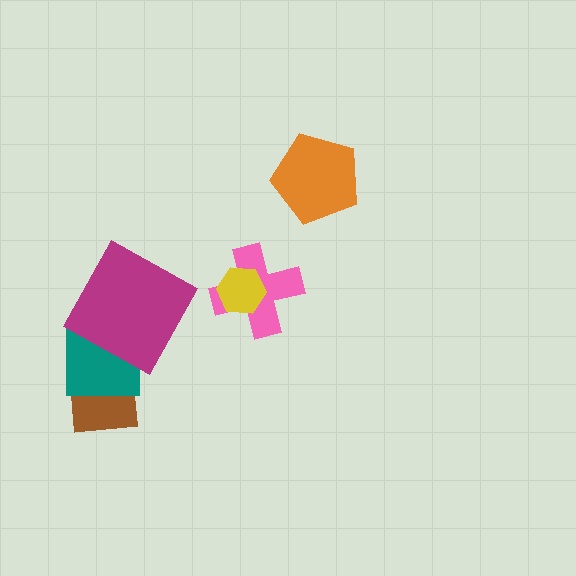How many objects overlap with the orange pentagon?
0 objects overlap with the orange pentagon.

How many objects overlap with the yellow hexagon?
1 object overlaps with the yellow hexagon.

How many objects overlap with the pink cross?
1 object overlaps with the pink cross.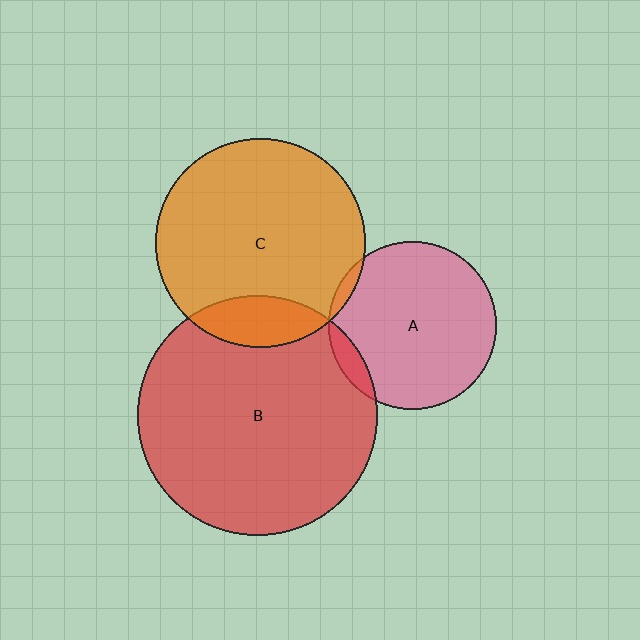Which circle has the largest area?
Circle B (red).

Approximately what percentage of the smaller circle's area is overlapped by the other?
Approximately 5%.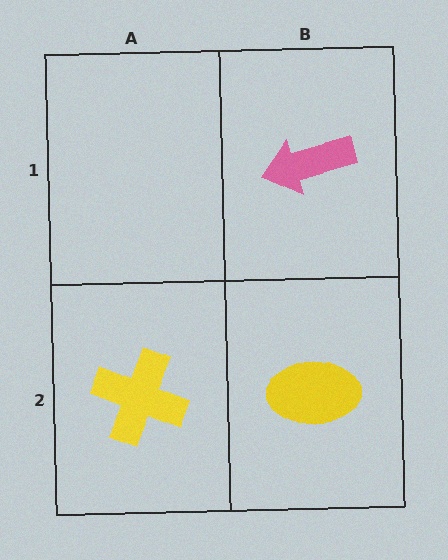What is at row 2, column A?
A yellow cross.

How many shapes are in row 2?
2 shapes.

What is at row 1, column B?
A pink arrow.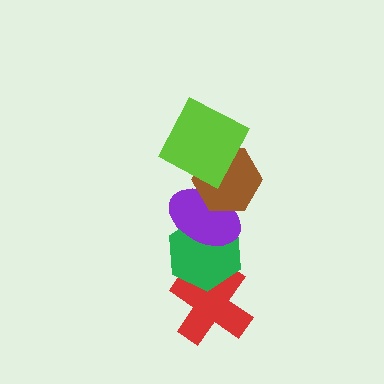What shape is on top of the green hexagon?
The purple ellipse is on top of the green hexagon.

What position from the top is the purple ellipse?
The purple ellipse is 3rd from the top.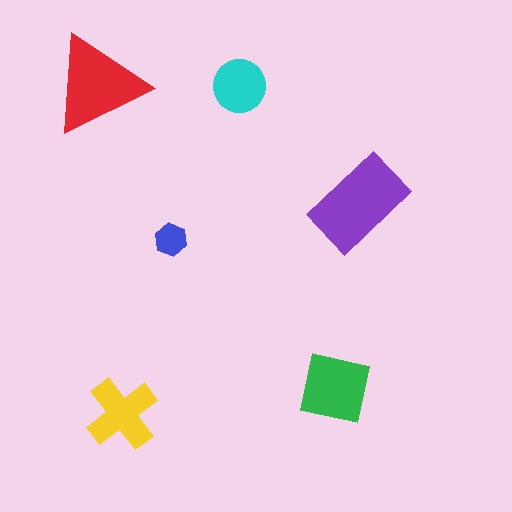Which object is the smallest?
The blue hexagon.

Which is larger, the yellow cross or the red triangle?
The red triangle.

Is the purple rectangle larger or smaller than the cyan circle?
Larger.